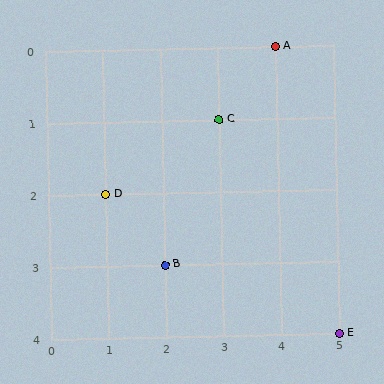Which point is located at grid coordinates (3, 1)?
Point C is at (3, 1).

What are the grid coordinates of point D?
Point D is at grid coordinates (1, 2).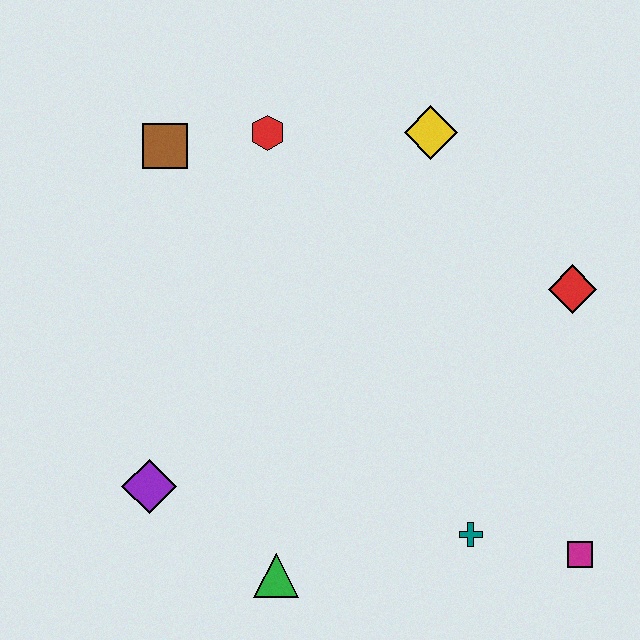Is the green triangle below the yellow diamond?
Yes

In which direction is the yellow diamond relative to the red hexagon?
The yellow diamond is to the right of the red hexagon.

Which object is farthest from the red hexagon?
The magenta square is farthest from the red hexagon.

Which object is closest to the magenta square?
The teal cross is closest to the magenta square.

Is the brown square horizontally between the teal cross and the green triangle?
No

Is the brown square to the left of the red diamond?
Yes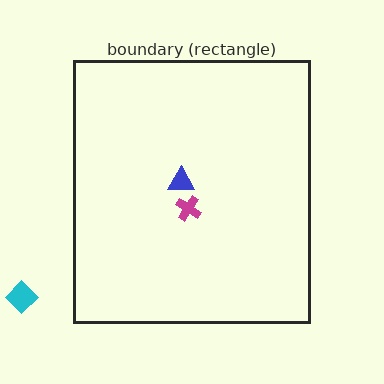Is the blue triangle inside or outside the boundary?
Inside.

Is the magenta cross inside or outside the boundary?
Inside.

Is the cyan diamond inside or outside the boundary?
Outside.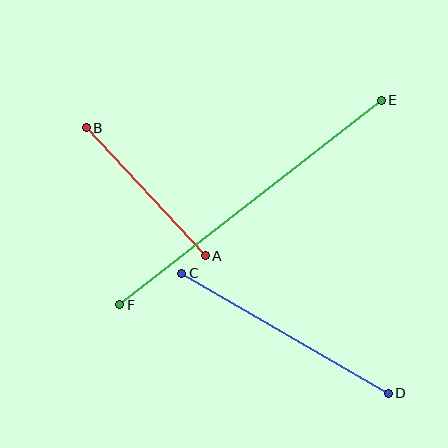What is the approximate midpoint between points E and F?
The midpoint is at approximately (251, 202) pixels.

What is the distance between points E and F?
The distance is approximately 332 pixels.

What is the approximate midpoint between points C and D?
The midpoint is at approximately (285, 333) pixels.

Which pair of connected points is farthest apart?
Points E and F are farthest apart.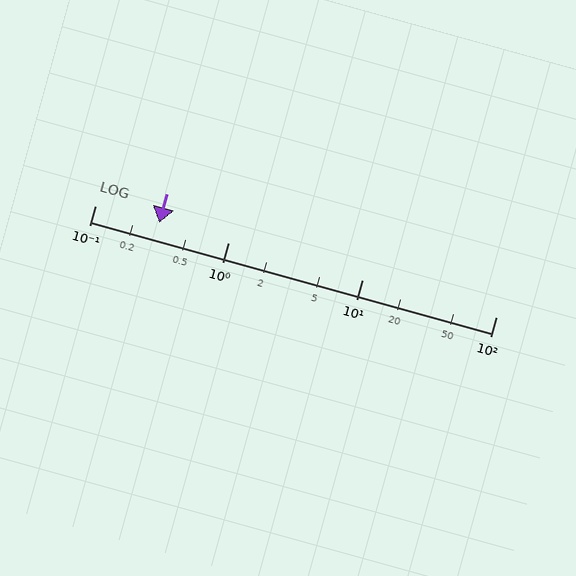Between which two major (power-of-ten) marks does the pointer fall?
The pointer is between 0.1 and 1.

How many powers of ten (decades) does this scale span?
The scale spans 3 decades, from 0.1 to 100.